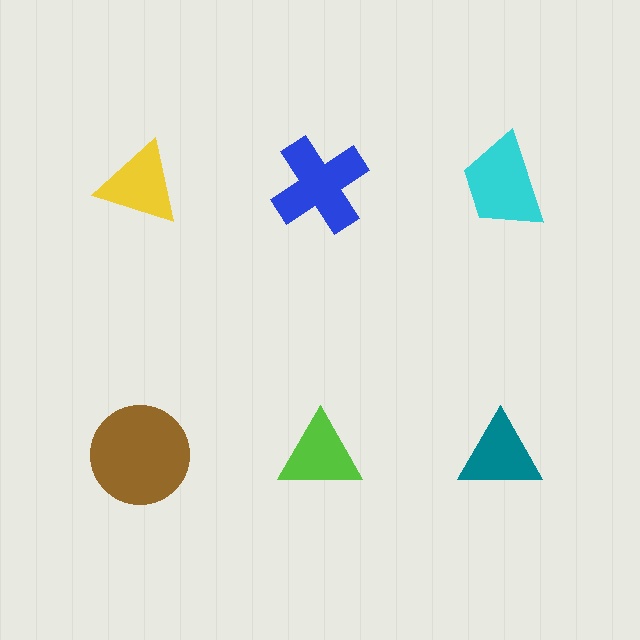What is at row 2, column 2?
A lime triangle.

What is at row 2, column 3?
A teal triangle.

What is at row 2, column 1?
A brown circle.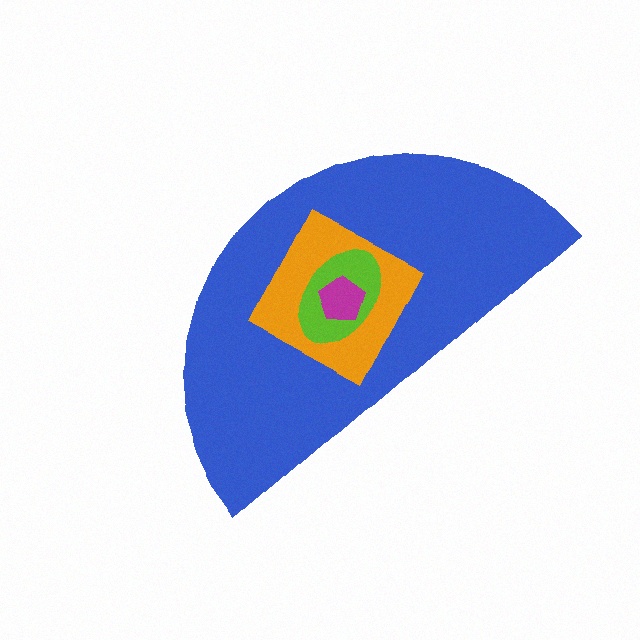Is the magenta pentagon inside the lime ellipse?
Yes.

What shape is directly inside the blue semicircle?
The orange diamond.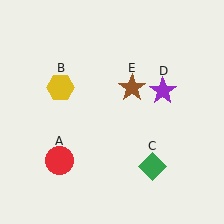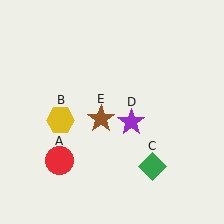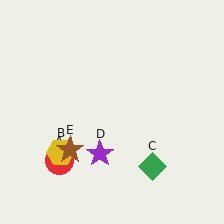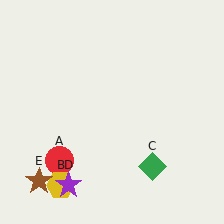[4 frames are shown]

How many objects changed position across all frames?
3 objects changed position: yellow hexagon (object B), purple star (object D), brown star (object E).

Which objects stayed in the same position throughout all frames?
Red circle (object A) and green diamond (object C) remained stationary.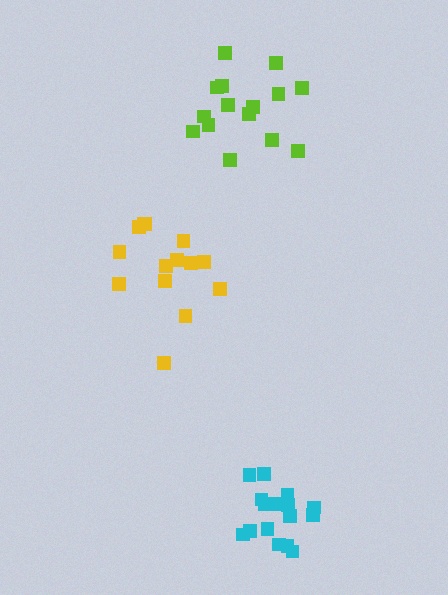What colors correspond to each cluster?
The clusters are colored: cyan, lime, yellow.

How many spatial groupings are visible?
There are 3 spatial groupings.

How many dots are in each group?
Group 1: 17 dots, Group 2: 15 dots, Group 3: 14 dots (46 total).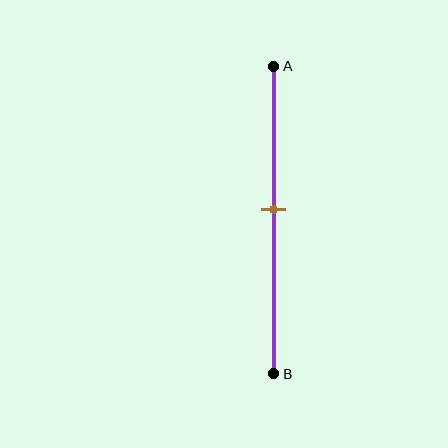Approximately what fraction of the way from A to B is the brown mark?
The brown mark is approximately 45% of the way from A to B.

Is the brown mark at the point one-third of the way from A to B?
No, the mark is at about 45% from A, not at the 33% one-third point.